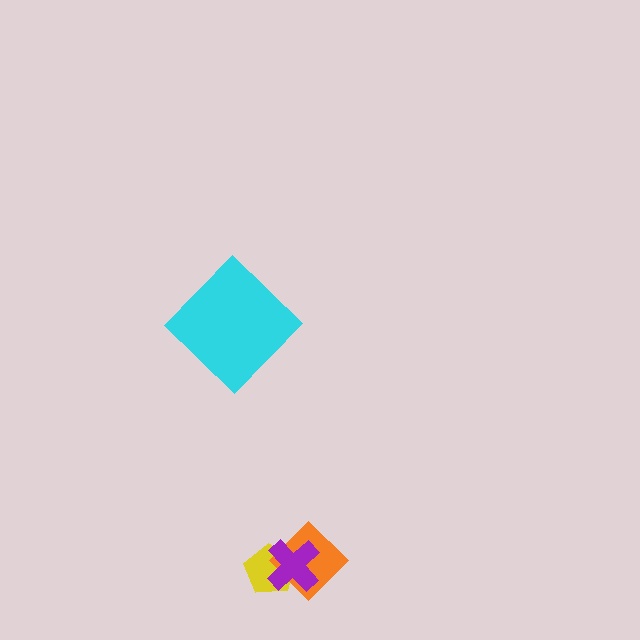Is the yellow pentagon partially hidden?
Yes, it is partially covered by another shape.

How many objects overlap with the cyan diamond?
0 objects overlap with the cyan diamond.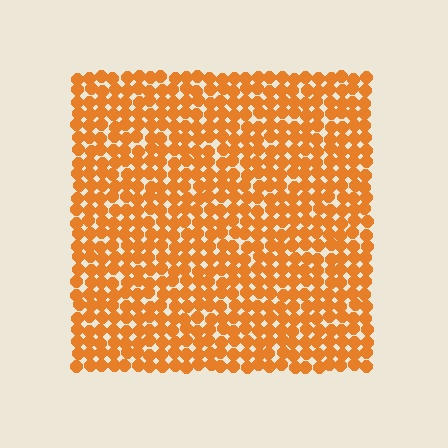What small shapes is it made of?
It is made of small circles.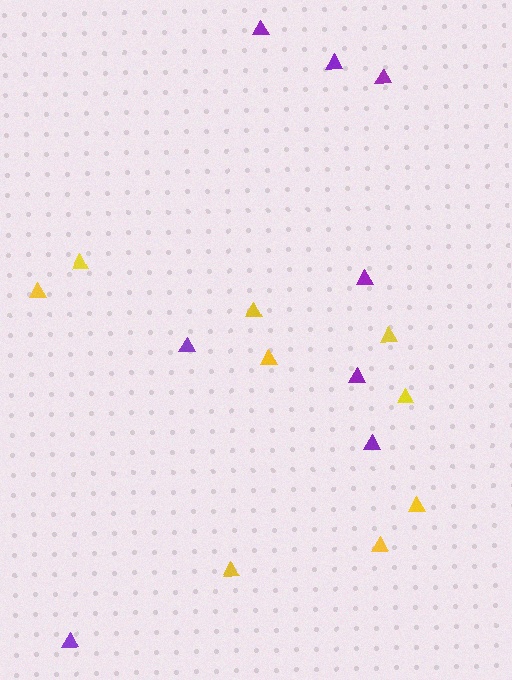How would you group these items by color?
There are 2 groups: one group of purple triangles (8) and one group of yellow triangles (9).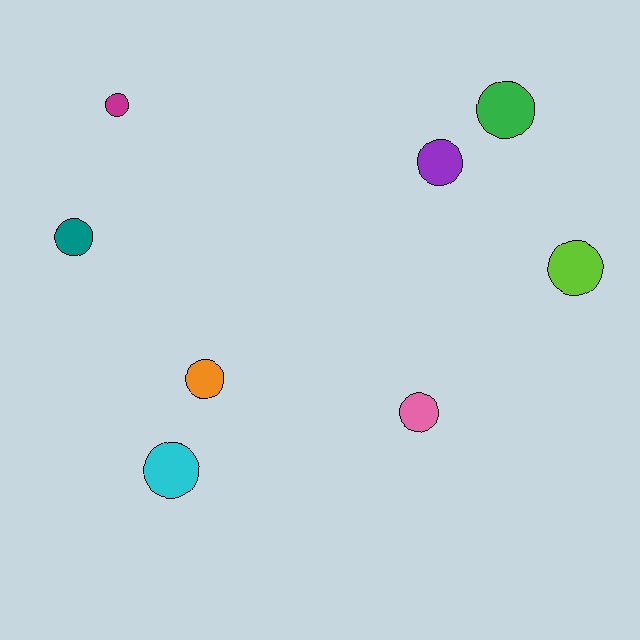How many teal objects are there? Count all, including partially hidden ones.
There is 1 teal object.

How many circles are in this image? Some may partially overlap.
There are 8 circles.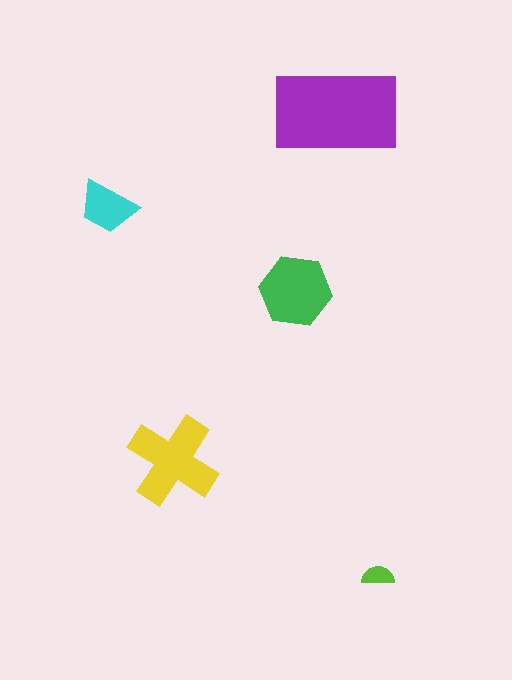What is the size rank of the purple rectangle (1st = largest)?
1st.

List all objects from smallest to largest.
The lime semicircle, the cyan trapezoid, the green hexagon, the yellow cross, the purple rectangle.